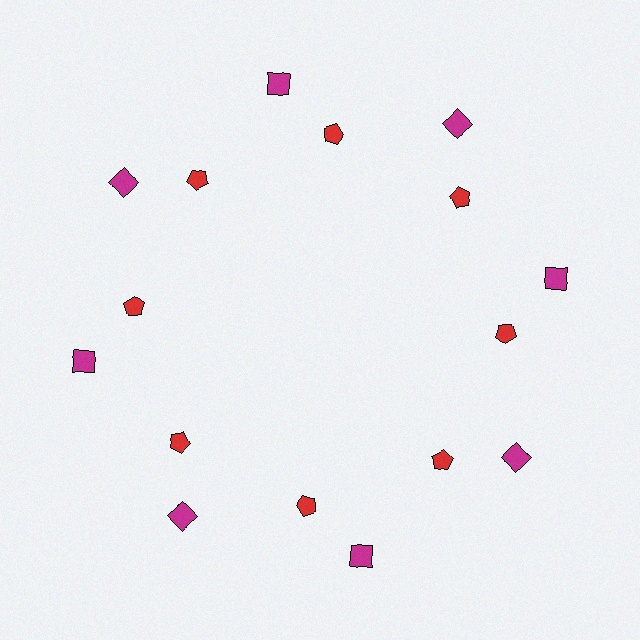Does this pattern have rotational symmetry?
Yes, this pattern has 8-fold rotational symmetry. It looks the same after rotating 45 degrees around the center.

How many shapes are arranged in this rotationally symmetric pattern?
There are 16 shapes, arranged in 8 groups of 2.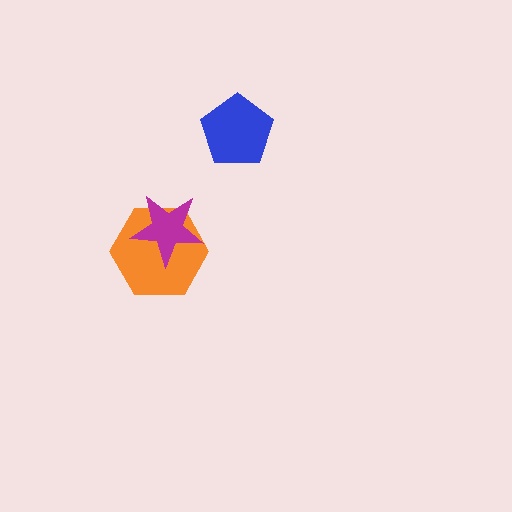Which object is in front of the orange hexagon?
The magenta star is in front of the orange hexagon.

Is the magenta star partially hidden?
No, no other shape covers it.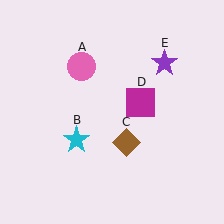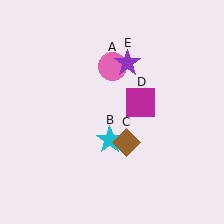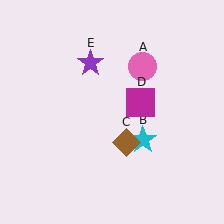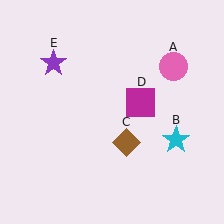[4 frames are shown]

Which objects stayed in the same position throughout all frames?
Brown diamond (object C) and magenta square (object D) remained stationary.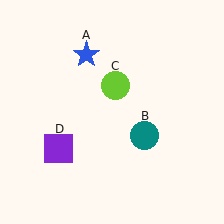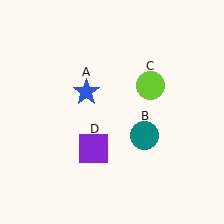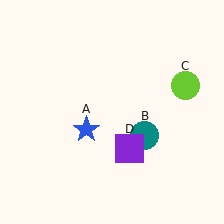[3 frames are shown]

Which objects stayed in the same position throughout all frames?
Teal circle (object B) remained stationary.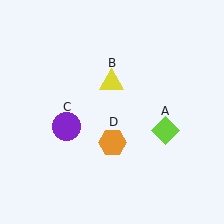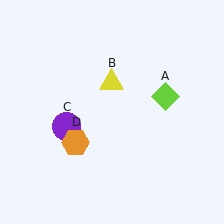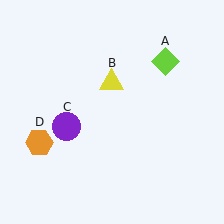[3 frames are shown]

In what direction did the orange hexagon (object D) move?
The orange hexagon (object D) moved left.